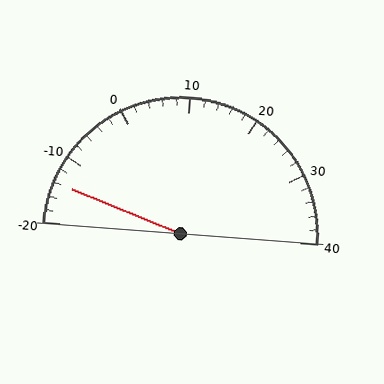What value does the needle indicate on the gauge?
The needle indicates approximately -14.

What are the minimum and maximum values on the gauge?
The gauge ranges from -20 to 40.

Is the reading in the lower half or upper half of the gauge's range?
The reading is in the lower half of the range (-20 to 40).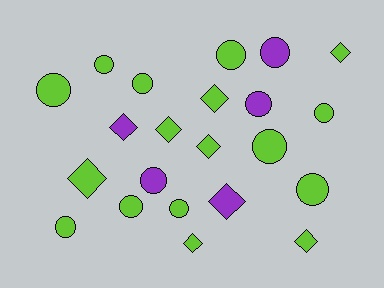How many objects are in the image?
There are 22 objects.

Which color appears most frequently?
Lime, with 17 objects.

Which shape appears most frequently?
Circle, with 13 objects.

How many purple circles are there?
There are 3 purple circles.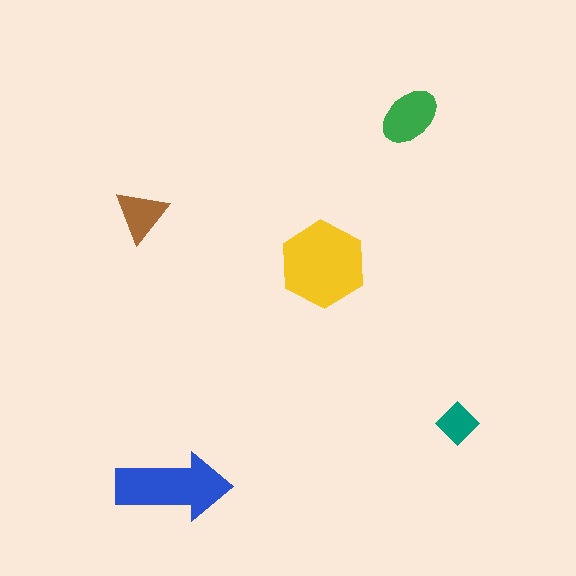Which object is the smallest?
The teal diamond.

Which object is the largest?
The yellow hexagon.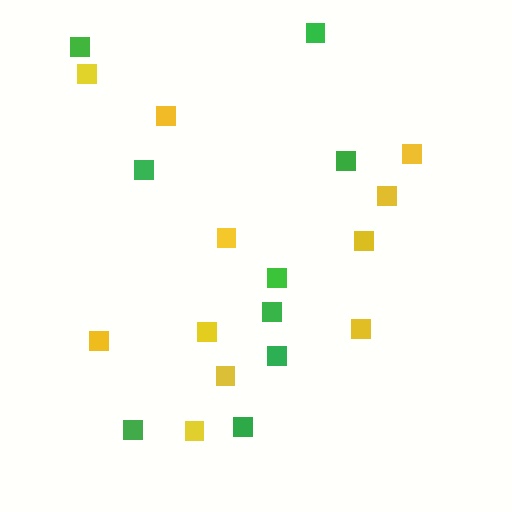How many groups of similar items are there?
There are 2 groups: one group of yellow squares (11) and one group of green squares (9).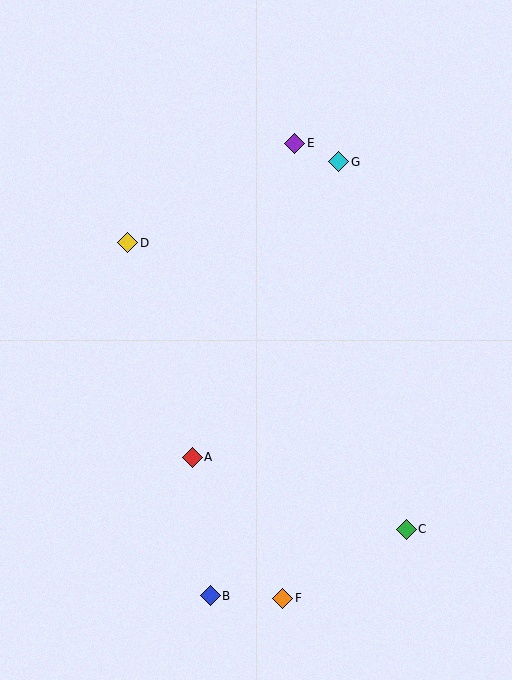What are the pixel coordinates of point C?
Point C is at (406, 529).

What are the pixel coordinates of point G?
Point G is at (339, 162).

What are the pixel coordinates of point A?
Point A is at (192, 457).